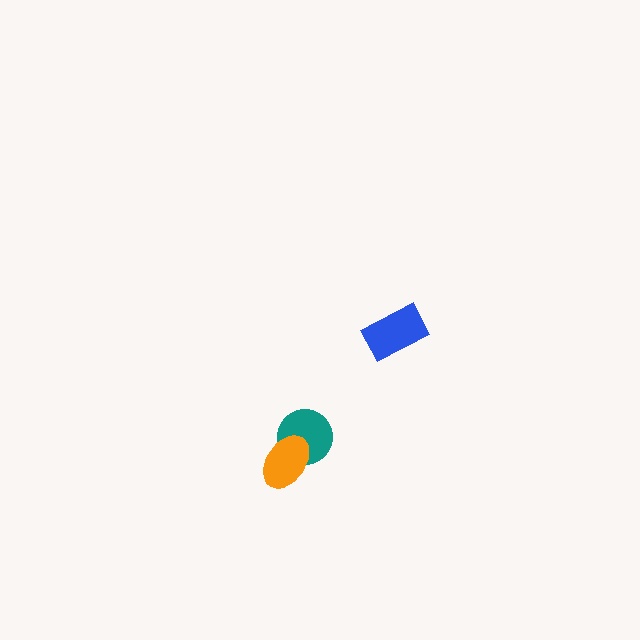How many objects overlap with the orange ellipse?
1 object overlaps with the orange ellipse.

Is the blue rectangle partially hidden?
No, no other shape covers it.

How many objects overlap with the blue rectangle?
0 objects overlap with the blue rectangle.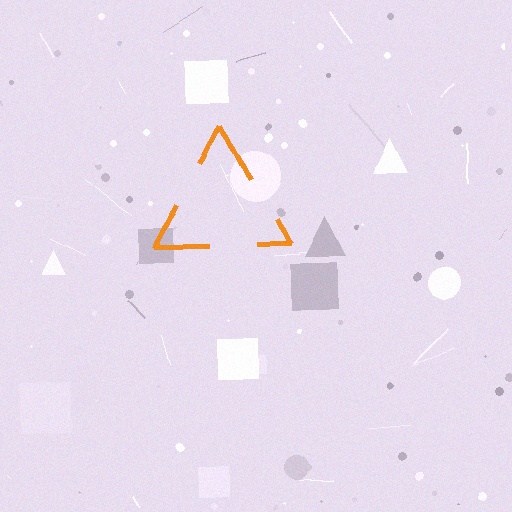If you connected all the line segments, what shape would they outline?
They would outline a triangle.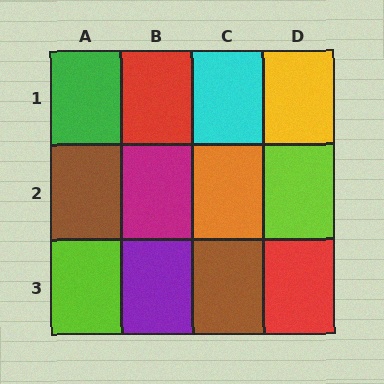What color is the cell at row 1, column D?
Yellow.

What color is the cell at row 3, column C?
Brown.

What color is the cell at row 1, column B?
Red.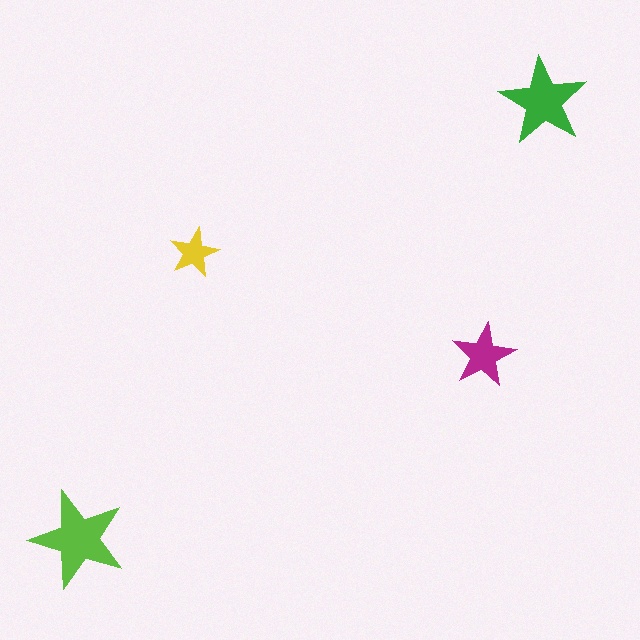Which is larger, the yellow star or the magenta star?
The magenta one.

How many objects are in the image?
There are 4 objects in the image.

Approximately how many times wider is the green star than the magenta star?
About 1.5 times wider.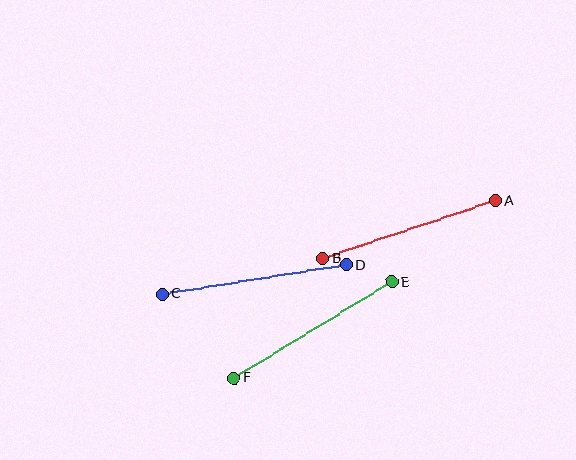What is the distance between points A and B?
The distance is approximately 182 pixels.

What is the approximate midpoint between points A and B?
The midpoint is at approximately (409, 230) pixels.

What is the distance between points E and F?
The distance is approximately 185 pixels.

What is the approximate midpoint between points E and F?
The midpoint is at approximately (313, 330) pixels.